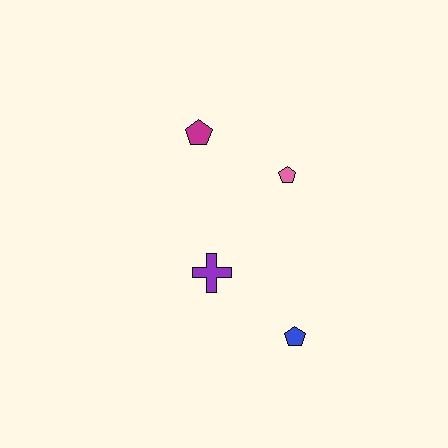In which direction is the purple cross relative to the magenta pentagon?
The purple cross is below the magenta pentagon.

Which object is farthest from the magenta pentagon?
The blue pentagon is farthest from the magenta pentagon.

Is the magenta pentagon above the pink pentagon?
Yes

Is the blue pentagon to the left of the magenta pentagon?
No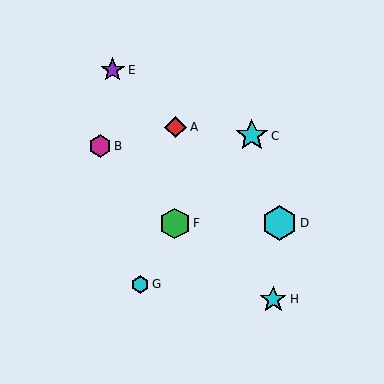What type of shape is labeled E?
Shape E is a purple star.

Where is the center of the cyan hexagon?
The center of the cyan hexagon is at (140, 284).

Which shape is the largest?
The cyan hexagon (labeled D) is the largest.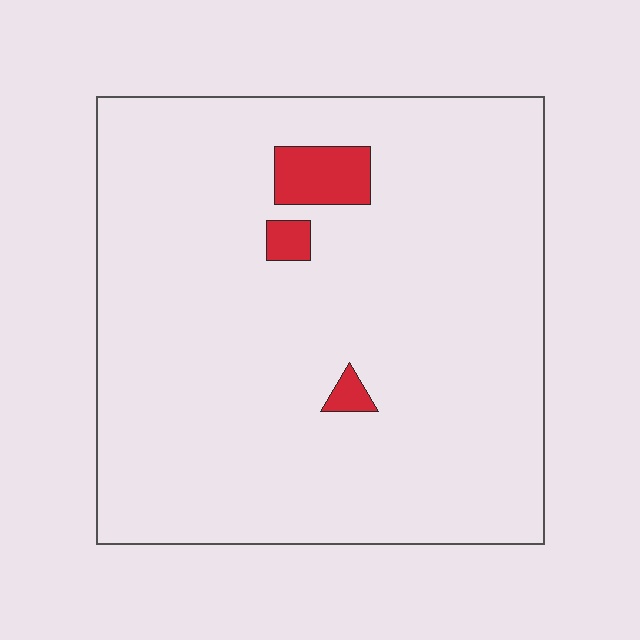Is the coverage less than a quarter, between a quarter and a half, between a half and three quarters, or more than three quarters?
Less than a quarter.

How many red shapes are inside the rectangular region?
3.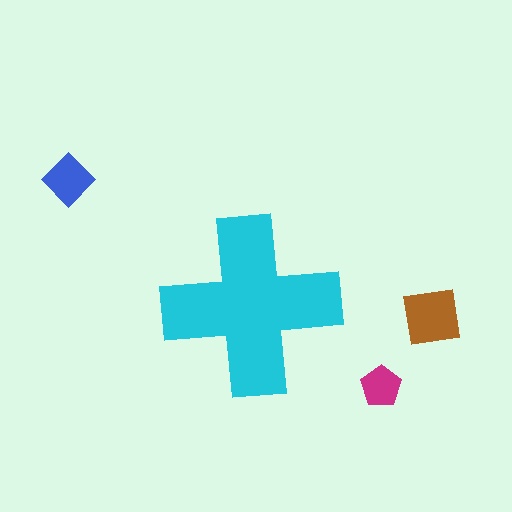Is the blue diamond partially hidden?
No, the blue diamond is fully visible.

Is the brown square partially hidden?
No, the brown square is fully visible.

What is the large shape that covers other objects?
A cyan cross.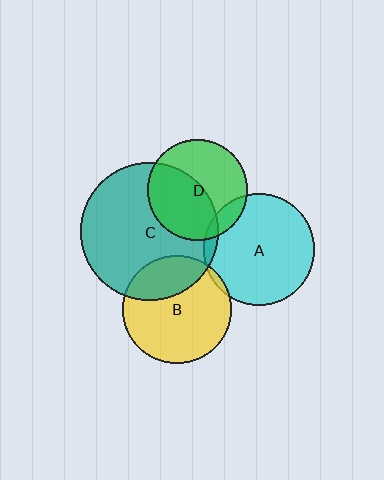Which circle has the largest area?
Circle C (teal).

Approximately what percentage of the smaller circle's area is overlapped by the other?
Approximately 30%.